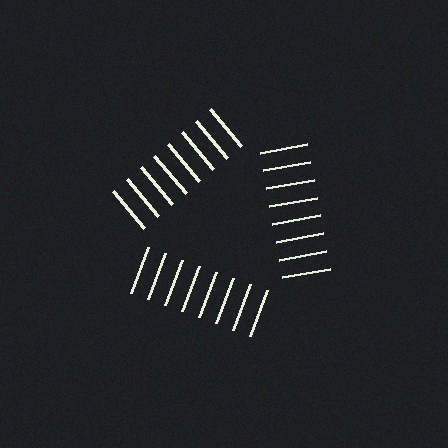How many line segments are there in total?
24 — 8 along each of the 3 edges.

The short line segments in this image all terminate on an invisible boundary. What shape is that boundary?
An illusory triangle — the line segments terminate on its edges but no continuous stroke is drawn.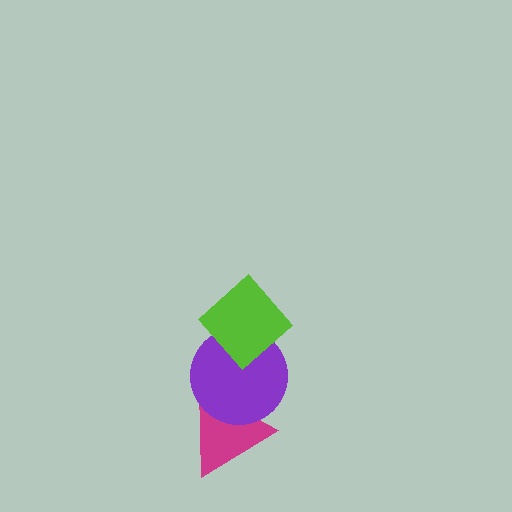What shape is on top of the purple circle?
The lime diamond is on top of the purple circle.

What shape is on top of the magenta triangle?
The purple circle is on top of the magenta triangle.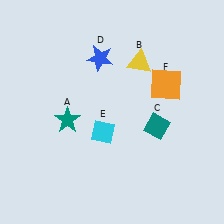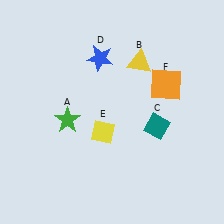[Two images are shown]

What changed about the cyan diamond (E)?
In Image 1, E is cyan. In Image 2, it changed to yellow.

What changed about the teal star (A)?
In Image 1, A is teal. In Image 2, it changed to green.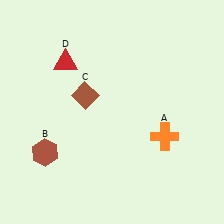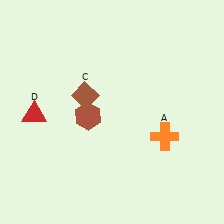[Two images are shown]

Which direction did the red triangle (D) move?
The red triangle (D) moved down.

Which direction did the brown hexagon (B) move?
The brown hexagon (B) moved right.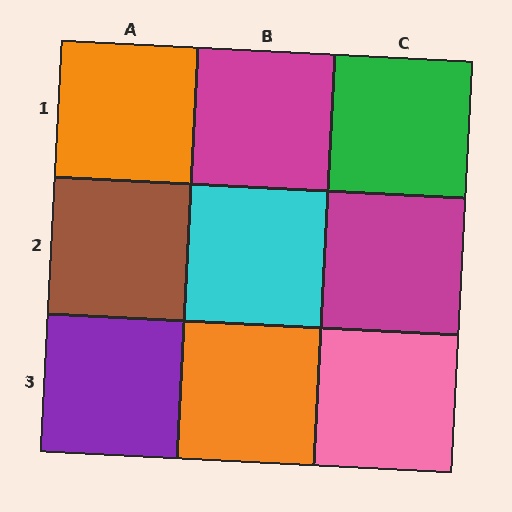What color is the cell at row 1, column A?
Orange.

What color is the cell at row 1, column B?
Magenta.